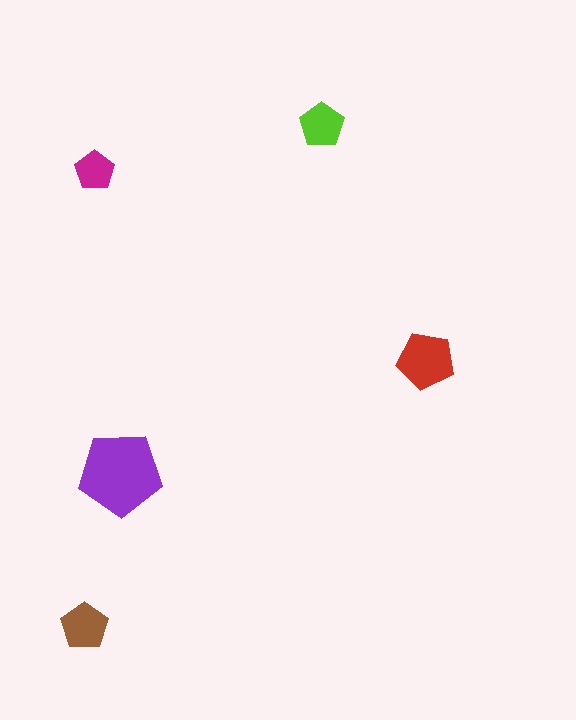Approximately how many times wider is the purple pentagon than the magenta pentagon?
About 2 times wider.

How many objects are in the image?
There are 5 objects in the image.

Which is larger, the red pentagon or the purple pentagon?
The purple one.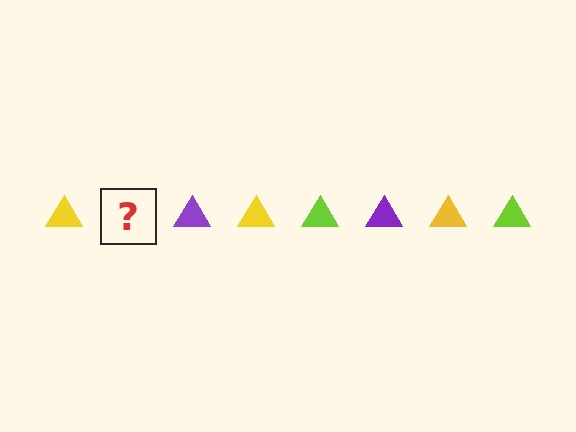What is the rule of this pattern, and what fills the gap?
The rule is that the pattern cycles through yellow, lime, purple triangles. The gap should be filled with a lime triangle.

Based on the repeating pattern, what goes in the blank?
The blank should be a lime triangle.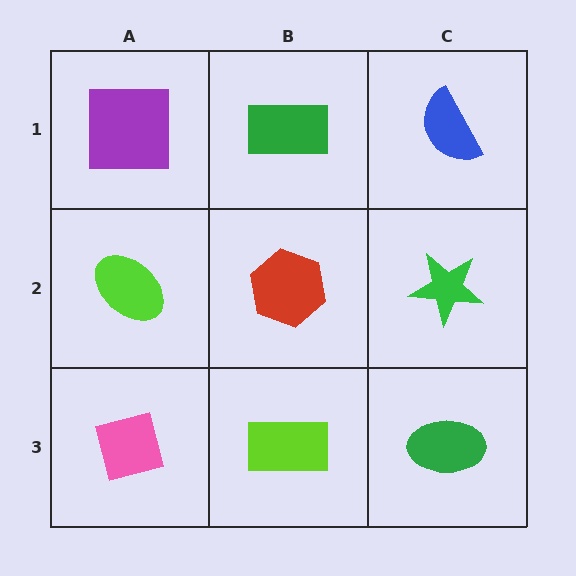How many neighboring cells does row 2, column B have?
4.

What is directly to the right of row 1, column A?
A green rectangle.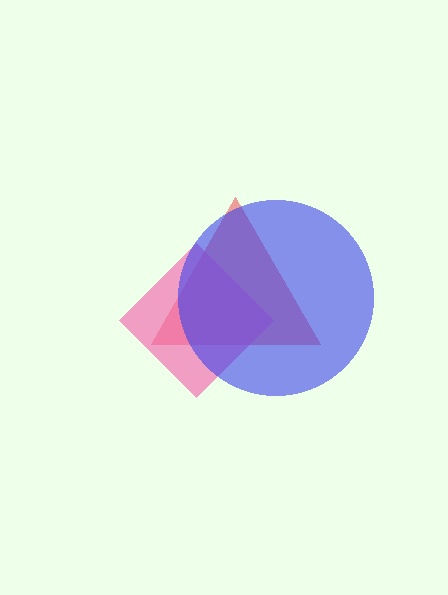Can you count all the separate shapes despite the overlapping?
Yes, there are 3 separate shapes.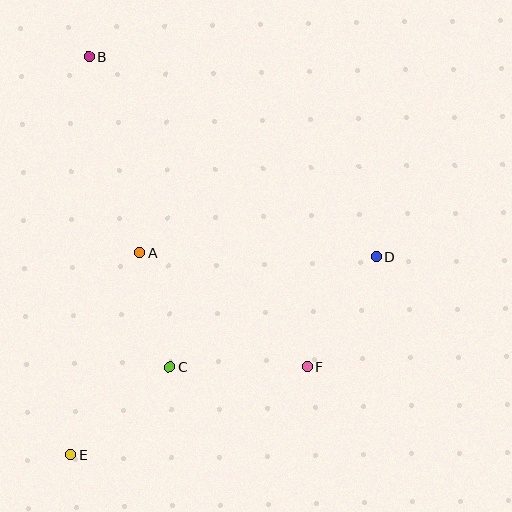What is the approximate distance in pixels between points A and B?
The distance between A and B is approximately 203 pixels.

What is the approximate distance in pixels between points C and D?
The distance between C and D is approximately 234 pixels.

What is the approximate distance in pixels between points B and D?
The distance between B and D is approximately 350 pixels.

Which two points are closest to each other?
Points A and C are closest to each other.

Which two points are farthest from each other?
Points B and E are farthest from each other.